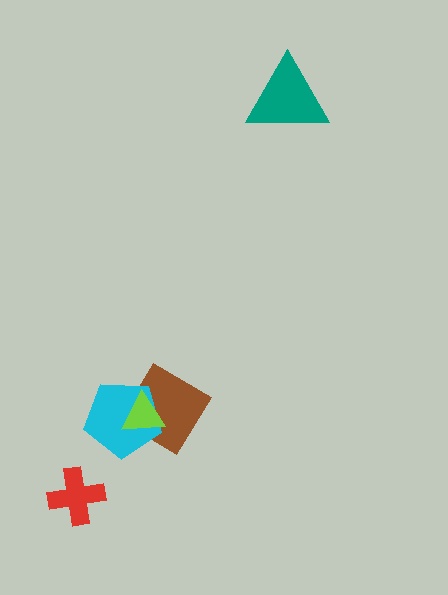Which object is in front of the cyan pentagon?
The lime triangle is in front of the cyan pentagon.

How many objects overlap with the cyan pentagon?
2 objects overlap with the cyan pentagon.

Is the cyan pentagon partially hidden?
Yes, it is partially covered by another shape.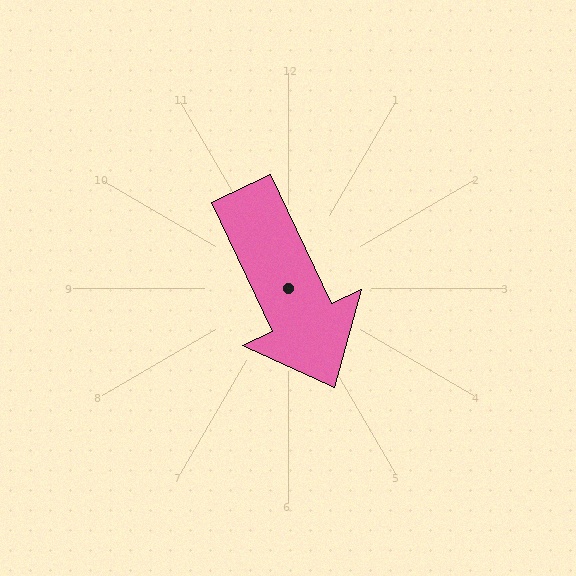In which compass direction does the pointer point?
Southeast.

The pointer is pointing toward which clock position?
Roughly 5 o'clock.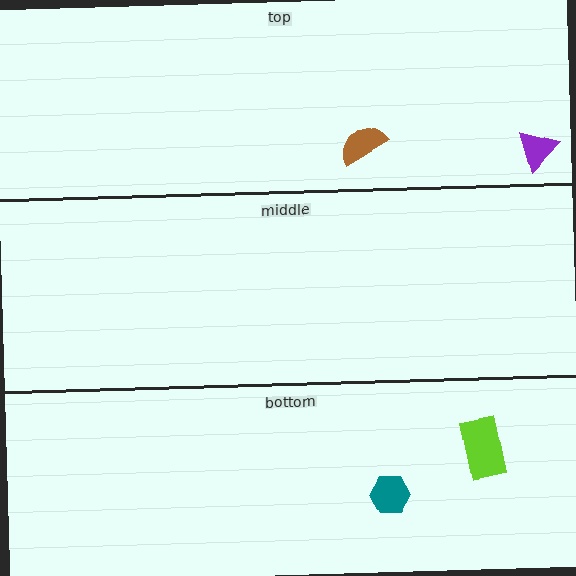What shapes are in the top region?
The brown semicircle, the purple triangle.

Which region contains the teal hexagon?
The bottom region.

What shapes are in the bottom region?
The lime rectangle, the teal hexagon.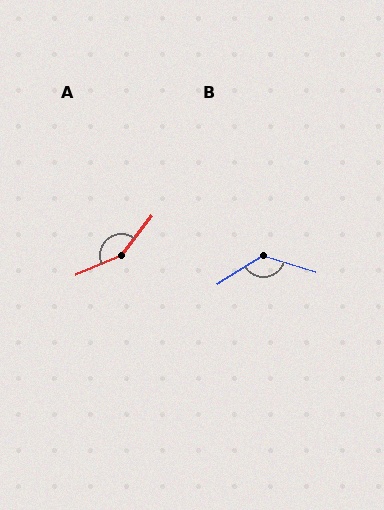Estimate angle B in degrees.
Approximately 130 degrees.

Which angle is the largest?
A, at approximately 151 degrees.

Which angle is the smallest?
B, at approximately 130 degrees.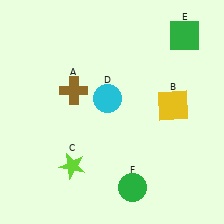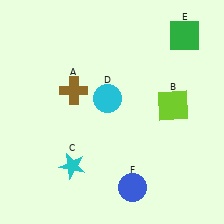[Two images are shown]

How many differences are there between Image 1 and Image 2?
There are 3 differences between the two images.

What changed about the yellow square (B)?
In Image 1, B is yellow. In Image 2, it changed to lime.